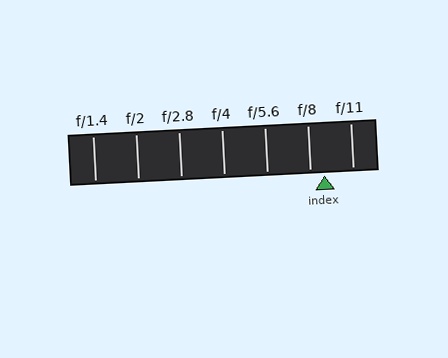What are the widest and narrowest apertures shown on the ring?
The widest aperture shown is f/1.4 and the narrowest is f/11.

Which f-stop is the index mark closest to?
The index mark is closest to f/8.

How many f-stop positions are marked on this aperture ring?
There are 7 f-stop positions marked.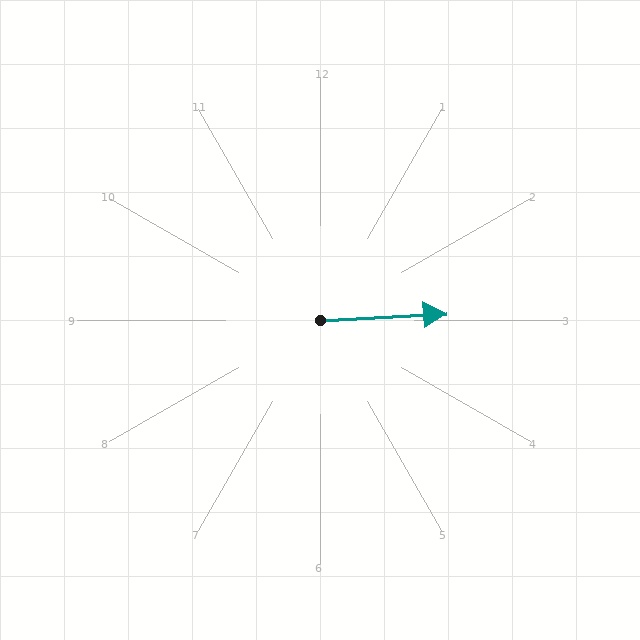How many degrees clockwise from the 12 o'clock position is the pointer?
Approximately 87 degrees.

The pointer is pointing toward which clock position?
Roughly 3 o'clock.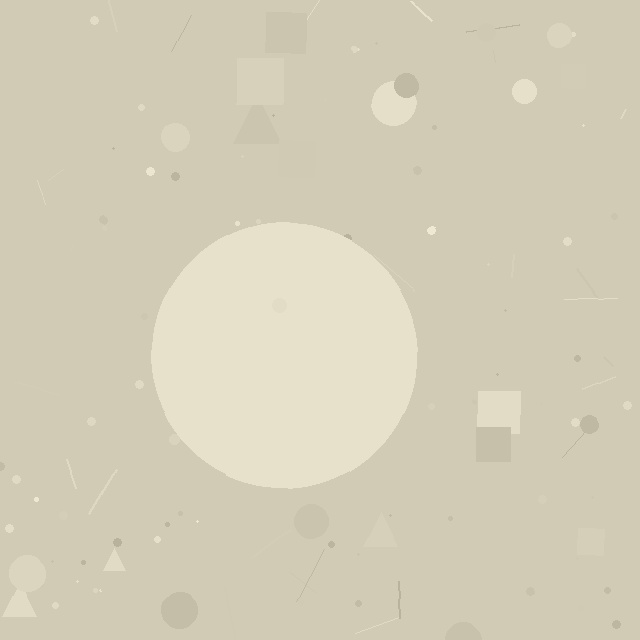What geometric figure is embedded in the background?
A circle is embedded in the background.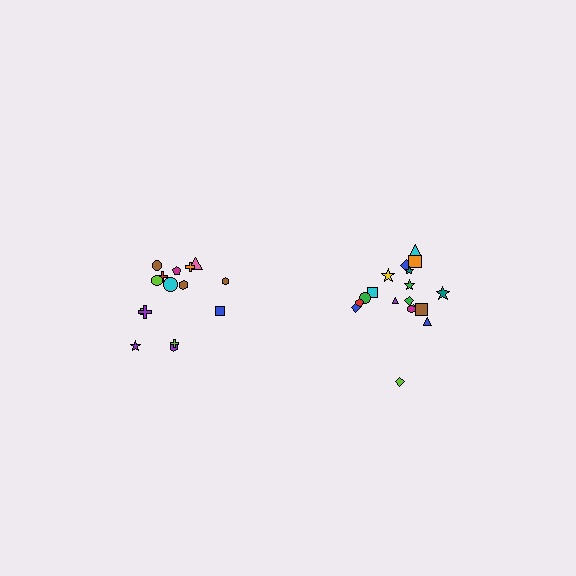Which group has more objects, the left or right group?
The right group.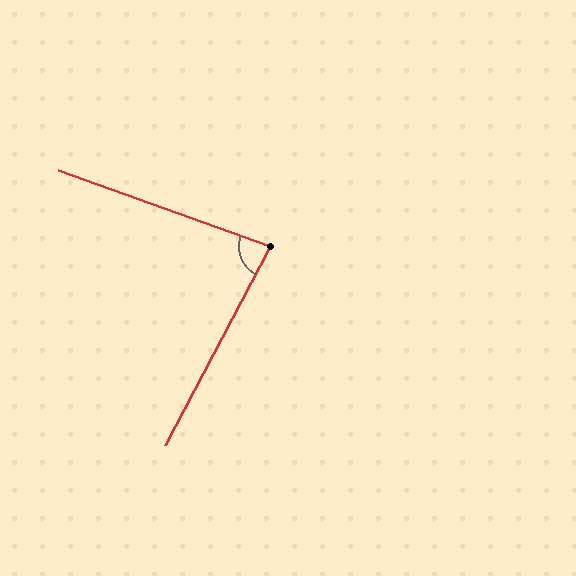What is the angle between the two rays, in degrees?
Approximately 82 degrees.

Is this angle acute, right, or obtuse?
It is acute.